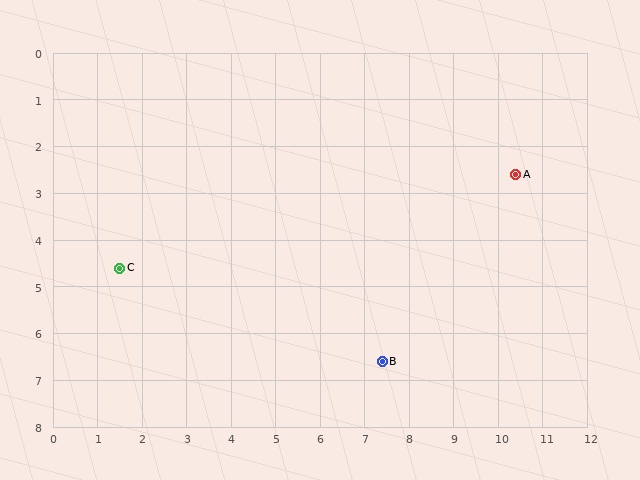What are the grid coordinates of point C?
Point C is at approximately (1.5, 4.6).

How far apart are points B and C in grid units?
Points B and C are about 6.2 grid units apart.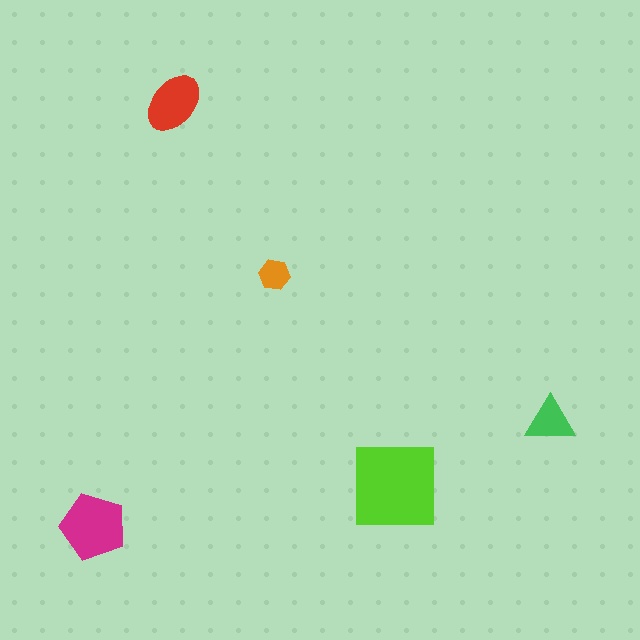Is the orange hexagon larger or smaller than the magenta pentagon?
Smaller.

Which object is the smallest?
The orange hexagon.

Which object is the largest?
The lime square.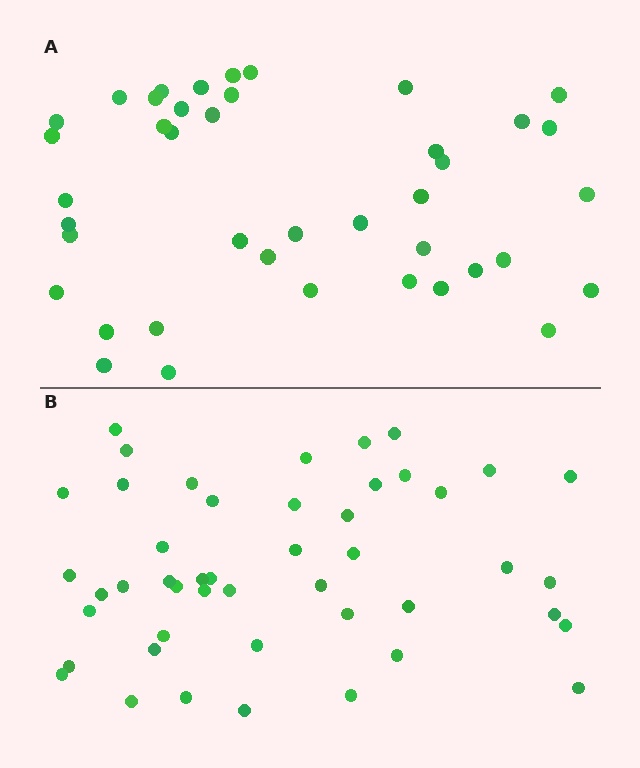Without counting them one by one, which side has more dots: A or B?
Region B (the bottom region) has more dots.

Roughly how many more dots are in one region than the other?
Region B has about 6 more dots than region A.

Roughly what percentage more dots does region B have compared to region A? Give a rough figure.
About 15% more.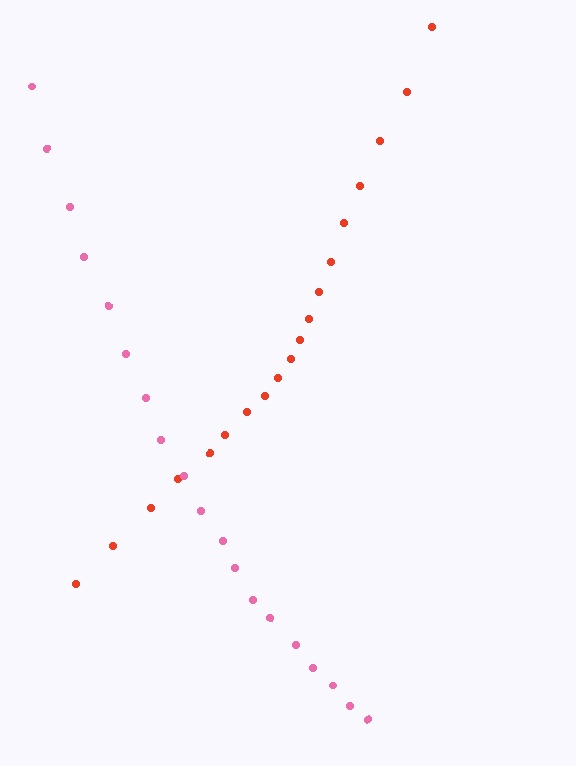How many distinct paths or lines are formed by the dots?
There are 2 distinct paths.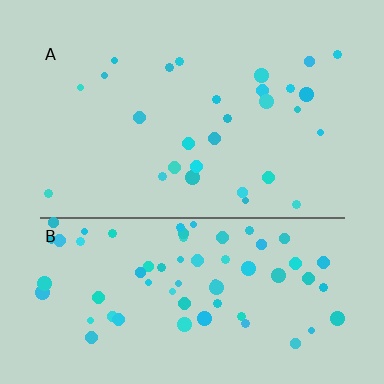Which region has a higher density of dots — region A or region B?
B (the bottom).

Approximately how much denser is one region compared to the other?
Approximately 2.4× — region B over region A.